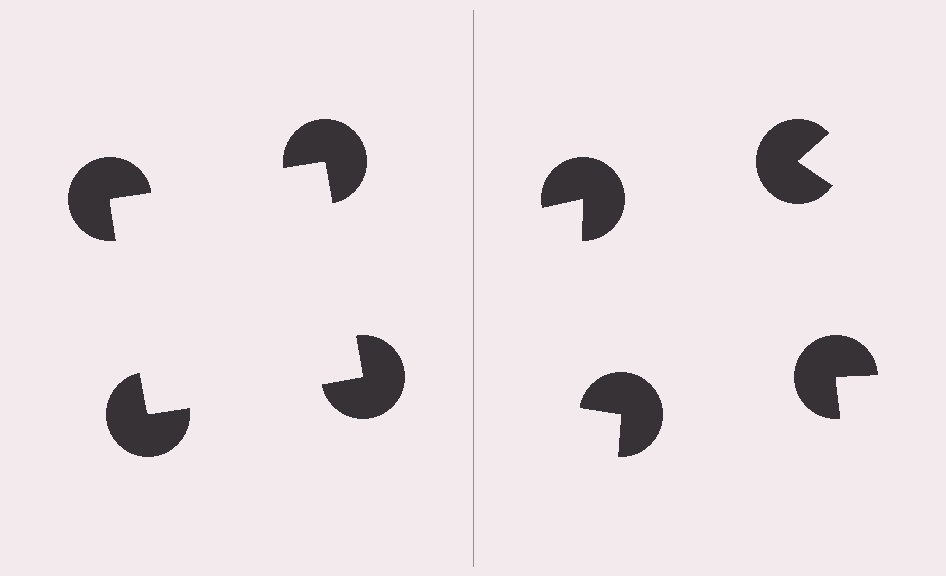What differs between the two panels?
The pac-man discs are positioned identically on both sides; only the wedge orientations differ. On the left they align to a square; on the right they are misaligned.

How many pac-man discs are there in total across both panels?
8 — 4 on each side.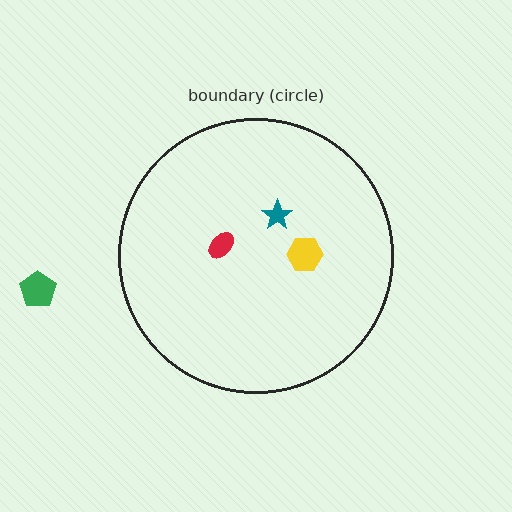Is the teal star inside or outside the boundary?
Inside.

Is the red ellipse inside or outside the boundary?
Inside.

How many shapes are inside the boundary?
3 inside, 1 outside.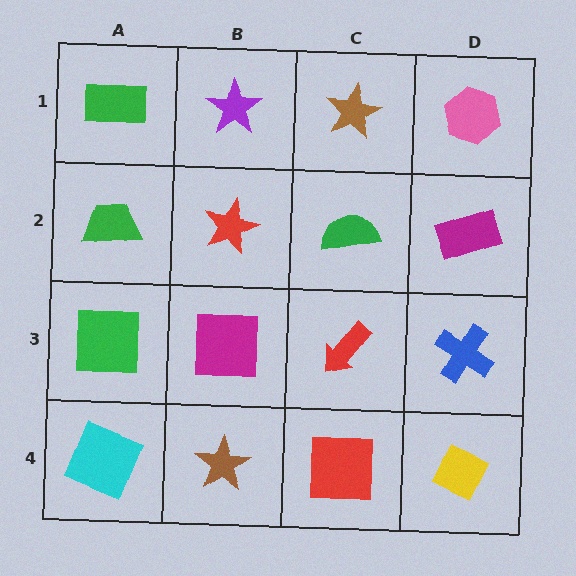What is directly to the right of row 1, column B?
A brown star.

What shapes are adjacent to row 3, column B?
A red star (row 2, column B), a brown star (row 4, column B), a green square (row 3, column A), a red arrow (row 3, column C).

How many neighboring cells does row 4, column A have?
2.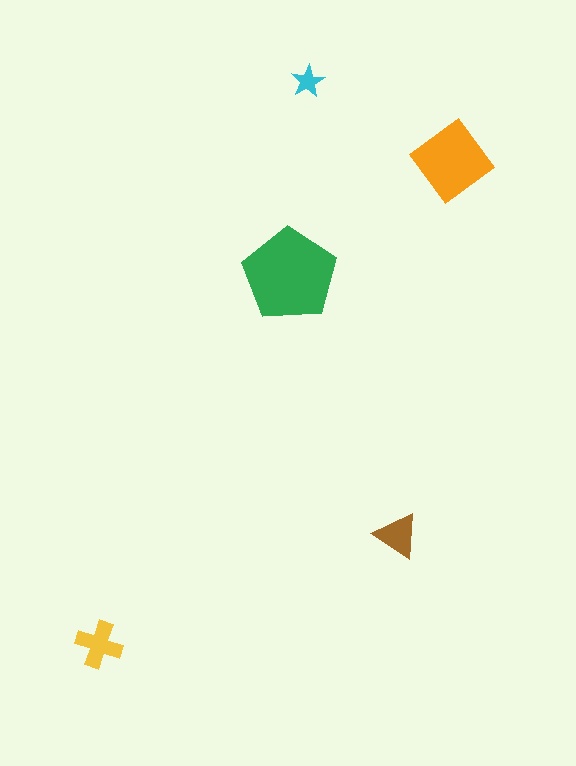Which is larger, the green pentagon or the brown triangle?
The green pentagon.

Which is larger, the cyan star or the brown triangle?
The brown triangle.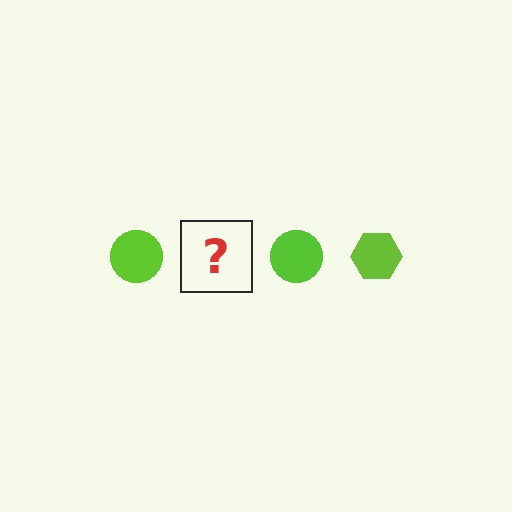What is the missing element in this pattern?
The missing element is a lime hexagon.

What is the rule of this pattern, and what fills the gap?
The rule is that the pattern cycles through circle, hexagon shapes in lime. The gap should be filled with a lime hexagon.